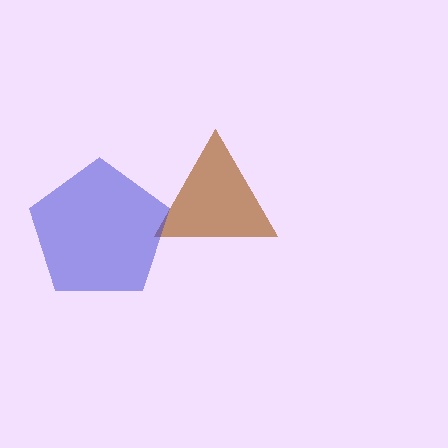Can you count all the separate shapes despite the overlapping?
Yes, there are 2 separate shapes.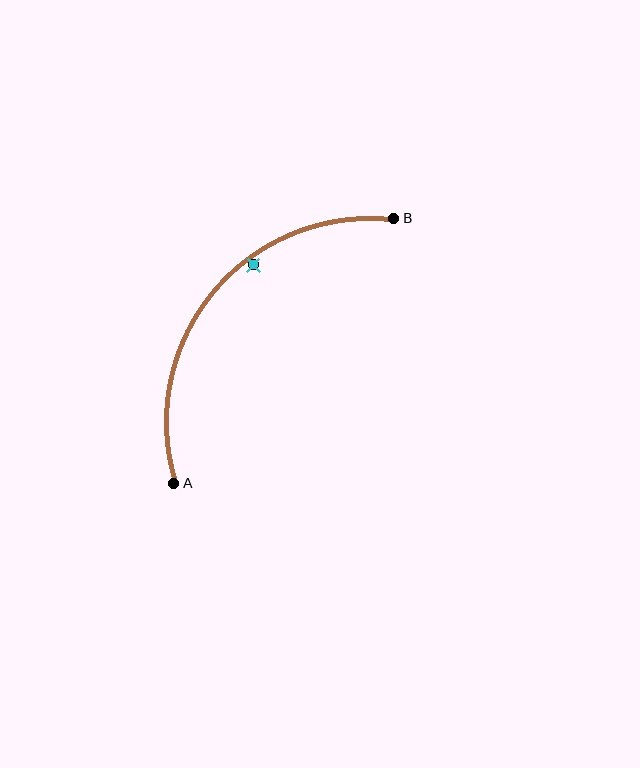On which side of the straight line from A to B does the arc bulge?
The arc bulges above and to the left of the straight line connecting A and B.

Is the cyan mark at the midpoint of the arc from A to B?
No — the cyan mark does not lie on the arc at all. It sits slightly inside the curve.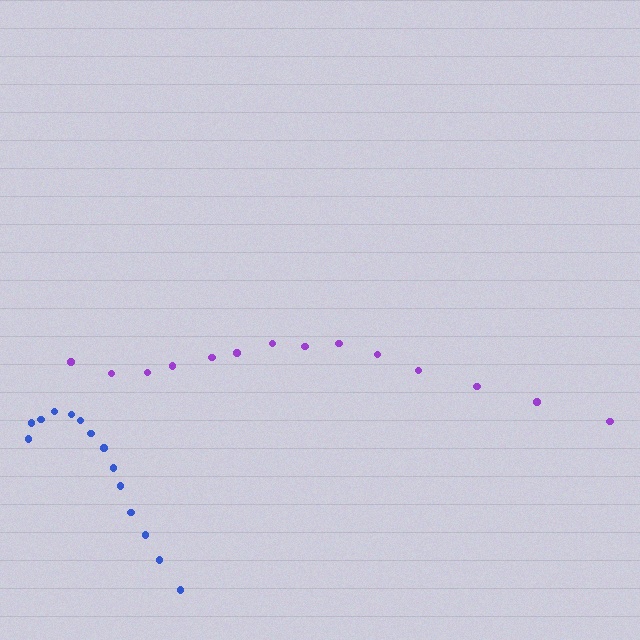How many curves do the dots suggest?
There are 2 distinct paths.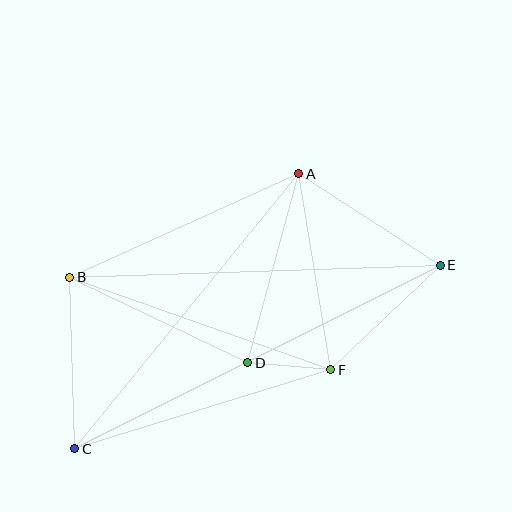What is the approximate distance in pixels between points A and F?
The distance between A and F is approximately 199 pixels.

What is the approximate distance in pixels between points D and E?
The distance between D and E is approximately 215 pixels.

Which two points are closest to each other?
Points D and F are closest to each other.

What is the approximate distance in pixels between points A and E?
The distance between A and E is approximately 168 pixels.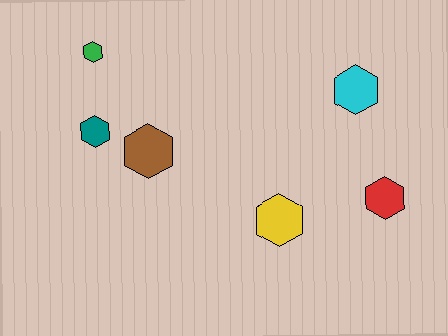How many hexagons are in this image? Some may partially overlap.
There are 6 hexagons.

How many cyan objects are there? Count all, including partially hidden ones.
There is 1 cyan object.